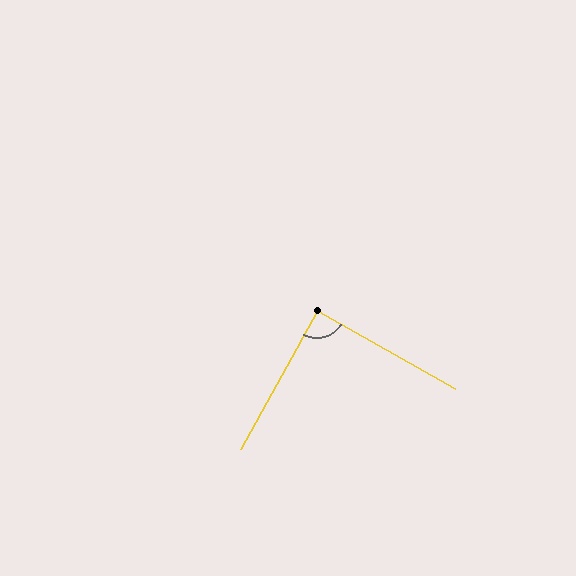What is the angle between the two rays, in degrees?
Approximately 90 degrees.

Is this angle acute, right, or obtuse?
It is approximately a right angle.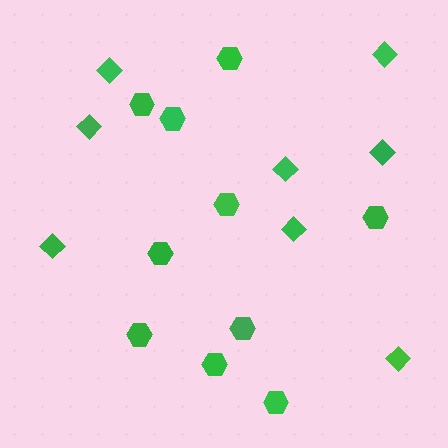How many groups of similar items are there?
There are 2 groups: one group of diamonds (8) and one group of hexagons (10).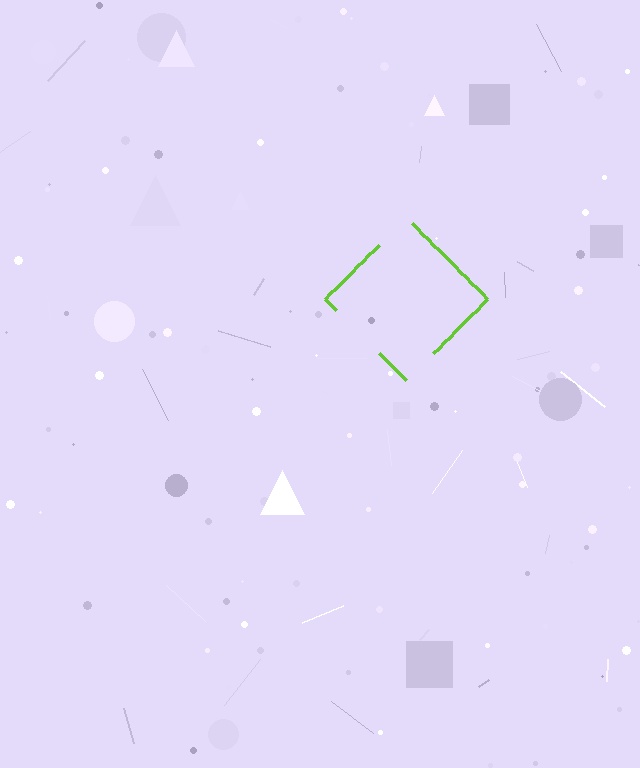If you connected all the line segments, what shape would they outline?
They would outline a diamond.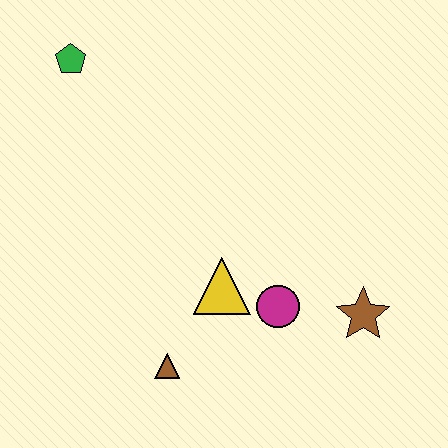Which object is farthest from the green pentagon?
The brown star is farthest from the green pentagon.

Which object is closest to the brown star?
The magenta circle is closest to the brown star.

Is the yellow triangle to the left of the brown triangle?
No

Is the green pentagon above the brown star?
Yes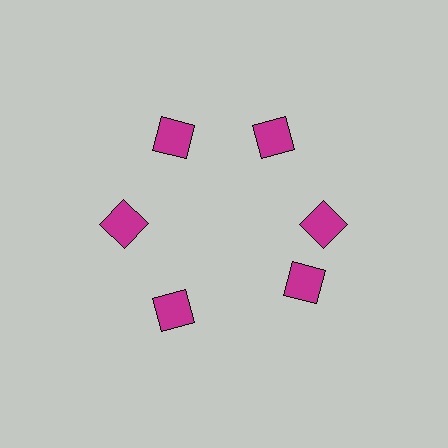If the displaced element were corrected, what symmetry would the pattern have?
It would have 6-fold rotational symmetry — the pattern would map onto itself every 60 degrees.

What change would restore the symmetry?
The symmetry would be restored by rotating it back into even spacing with its neighbors so that all 6 diamonds sit at equal angles and equal distance from the center.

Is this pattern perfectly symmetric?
No. The 6 magenta diamonds are arranged in a ring, but one element near the 5 o'clock position is rotated out of alignment along the ring, breaking the 6-fold rotational symmetry.